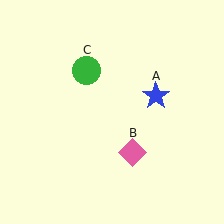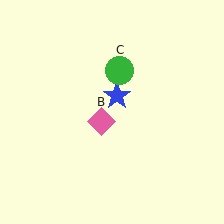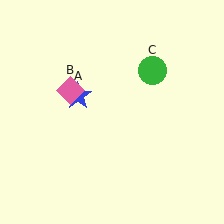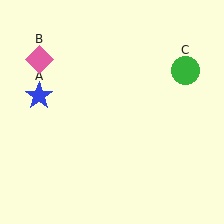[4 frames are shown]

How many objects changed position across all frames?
3 objects changed position: blue star (object A), pink diamond (object B), green circle (object C).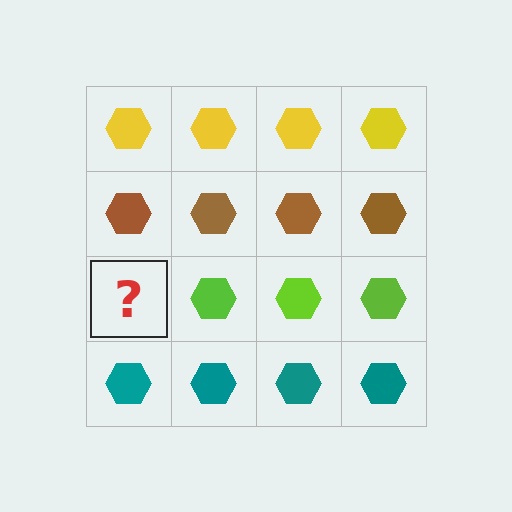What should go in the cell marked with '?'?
The missing cell should contain a lime hexagon.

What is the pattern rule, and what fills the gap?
The rule is that each row has a consistent color. The gap should be filled with a lime hexagon.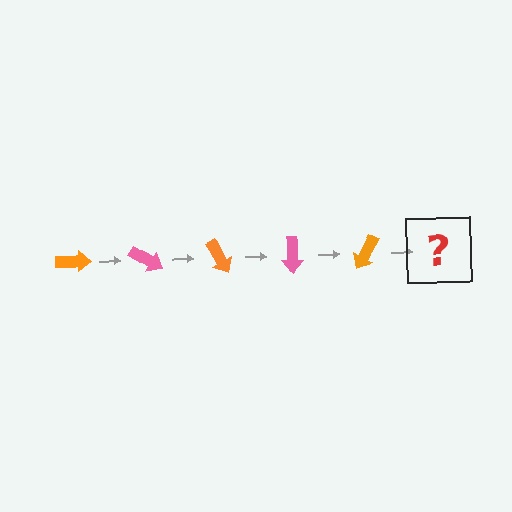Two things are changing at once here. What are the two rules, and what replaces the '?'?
The two rules are that it rotates 30 degrees each step and the color cycles through orange and pink. The '?' should be a pink arrow, rotated 150 degrees from the start.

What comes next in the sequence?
The next element should be a pink arrow, rotated 150 degrees from the start.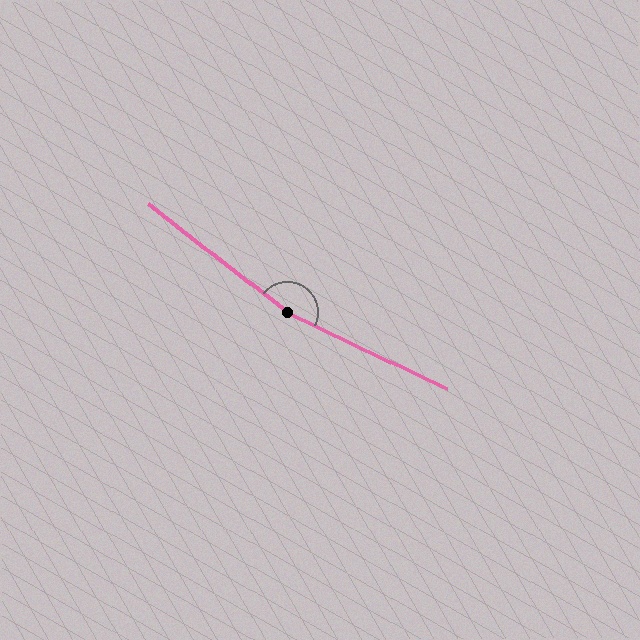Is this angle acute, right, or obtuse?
It is obtuse.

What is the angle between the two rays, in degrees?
Approximately 168 degrees.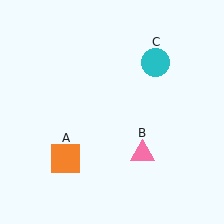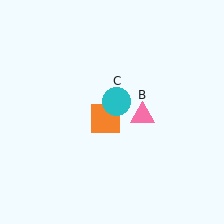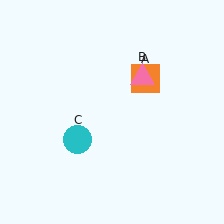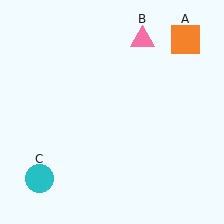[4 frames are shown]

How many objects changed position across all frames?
3 objects changed position: orange square (object A), pink triangle (object B), cyan circle (object C).